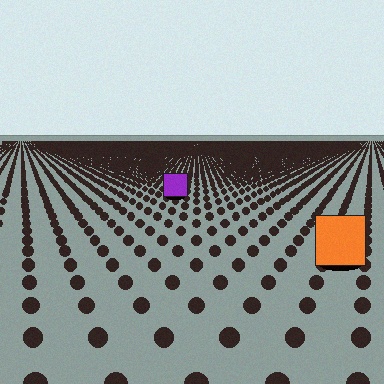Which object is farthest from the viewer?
The purple square is farthest from the viewer. It appears smaller and the ground texture around it is denser.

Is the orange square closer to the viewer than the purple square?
Yes. The orange square is closer — you can tell from the texture gradient: the ground texture is coarser near it.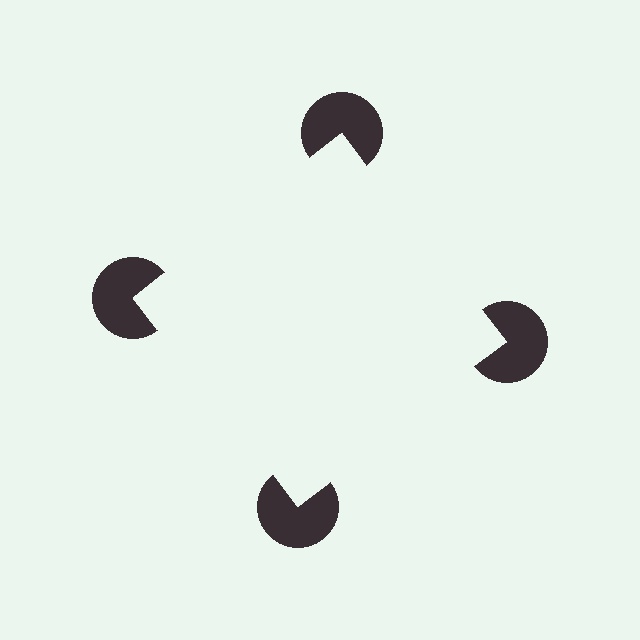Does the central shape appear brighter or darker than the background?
It typically appears slightly brighter than the background, even though no actual brightness change is drawn.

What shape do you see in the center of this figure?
An illusory square — its edges are inferred from the aligned wedge cuts in the pac-man discs, not physically drawn.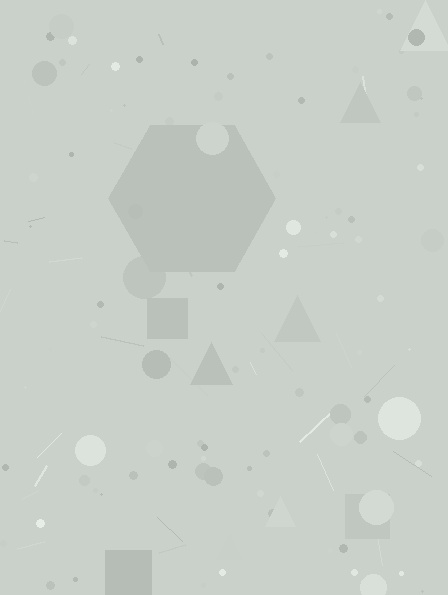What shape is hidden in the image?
A hexagon is hidden in the image.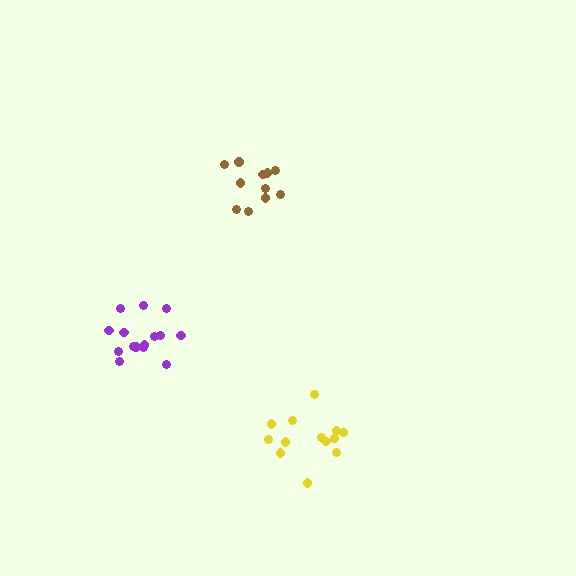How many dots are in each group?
Group 1: 11 dots, Group 2: 15 dots, Group 3: 13 dots (39 total).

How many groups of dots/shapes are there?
There are 3 groups.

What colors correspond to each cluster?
The clusters are colored: brown, purple, yellow.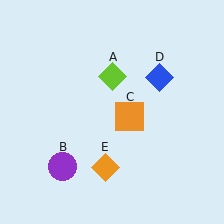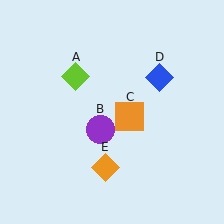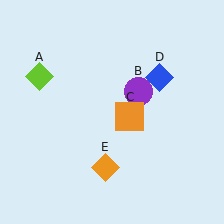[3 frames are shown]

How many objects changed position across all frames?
2 objects changed position: lime diamond (object A), purple circle (object B).